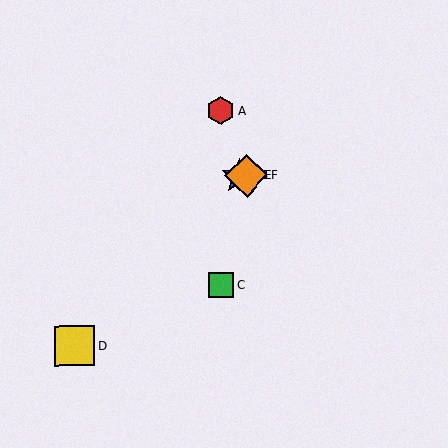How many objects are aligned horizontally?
3 objects (B, E, F) are aligned horizontally.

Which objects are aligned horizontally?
Objects B, E, F are aligned horizontally.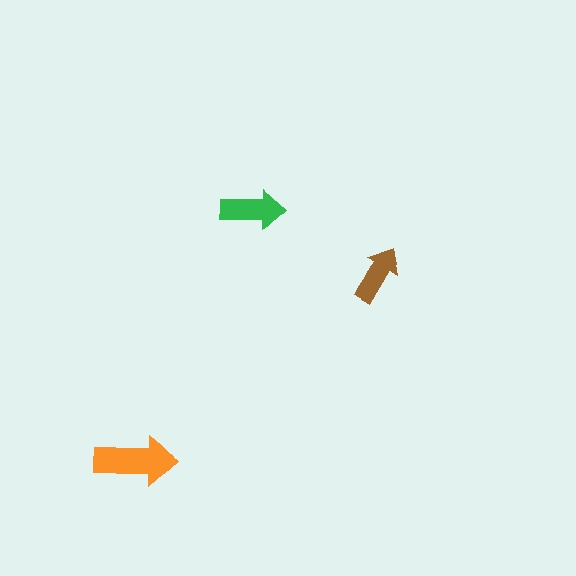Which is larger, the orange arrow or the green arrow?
The orange one.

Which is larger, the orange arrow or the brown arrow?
The orange one.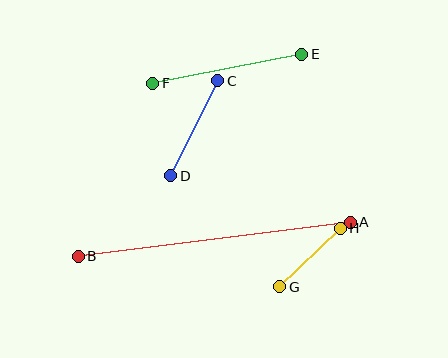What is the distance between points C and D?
The distance is approximately 106 pixels.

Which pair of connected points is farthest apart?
Points A and B are farthest apart.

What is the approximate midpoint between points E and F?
The midpoint is at approximately (227, 69) pixels.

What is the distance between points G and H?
The distance is approximately 84 pixels.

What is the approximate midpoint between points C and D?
The midpoint is at approximately (194, 128) pixels.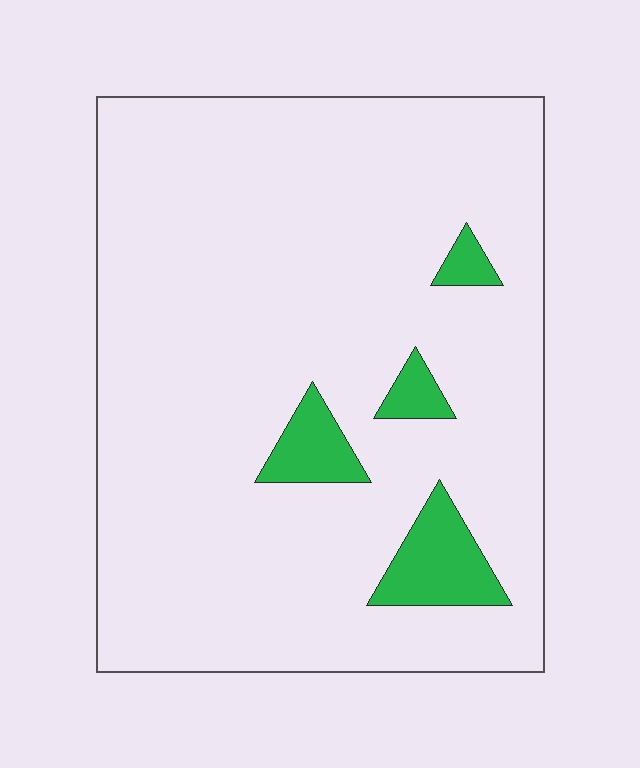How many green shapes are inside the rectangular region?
4.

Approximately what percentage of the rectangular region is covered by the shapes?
Approximately 10%.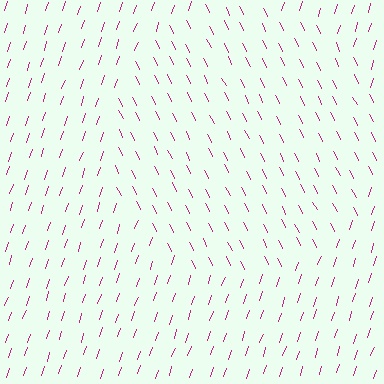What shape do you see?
I see a circle.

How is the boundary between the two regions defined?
The boundary is defined purely by a change in line orientation (approximately 45 degrees difference). All lines are the same color and thickness.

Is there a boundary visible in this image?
Yes, there is a texture boundary formed by a change in line orientation.